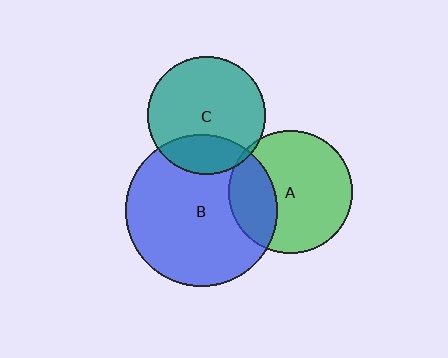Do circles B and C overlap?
Yes.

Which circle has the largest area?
Circle B (blue).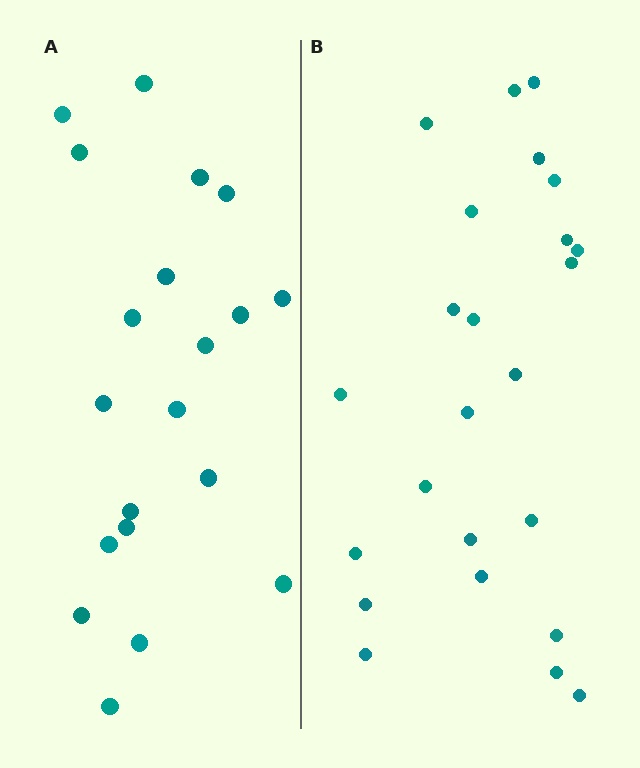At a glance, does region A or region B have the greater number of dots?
Region B (the right region) has more dots.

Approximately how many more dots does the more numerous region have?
Region B has about 4 more dots than region A.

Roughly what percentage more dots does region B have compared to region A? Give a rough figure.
About 20% more.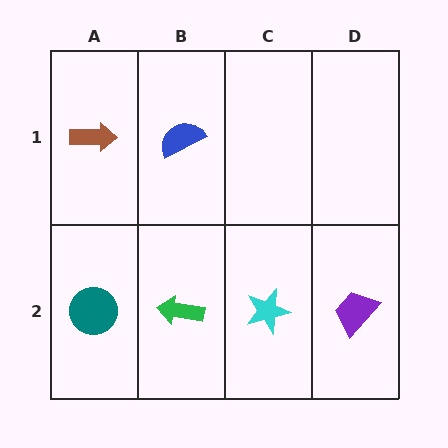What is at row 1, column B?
A blue semicircle.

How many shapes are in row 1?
2 shapes.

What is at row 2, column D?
A purple trapezoid.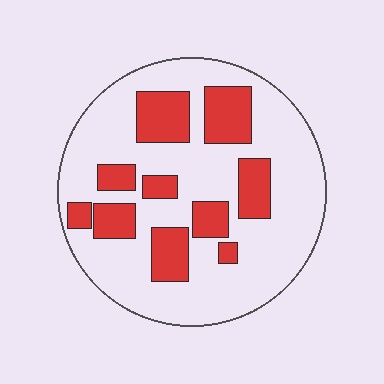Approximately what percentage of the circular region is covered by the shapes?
Approximately 25%.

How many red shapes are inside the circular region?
10.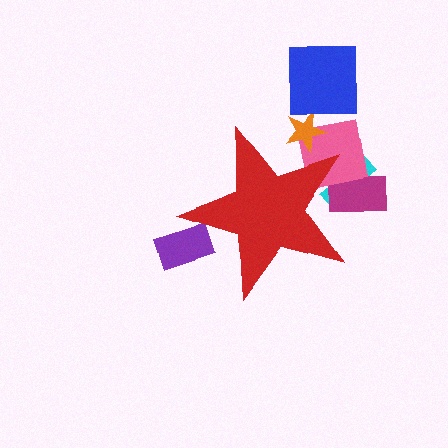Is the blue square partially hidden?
No, the blue square is fully visible.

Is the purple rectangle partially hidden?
Yes, the purple rectangle is partially hidden behind the red star.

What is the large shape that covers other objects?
A red star.